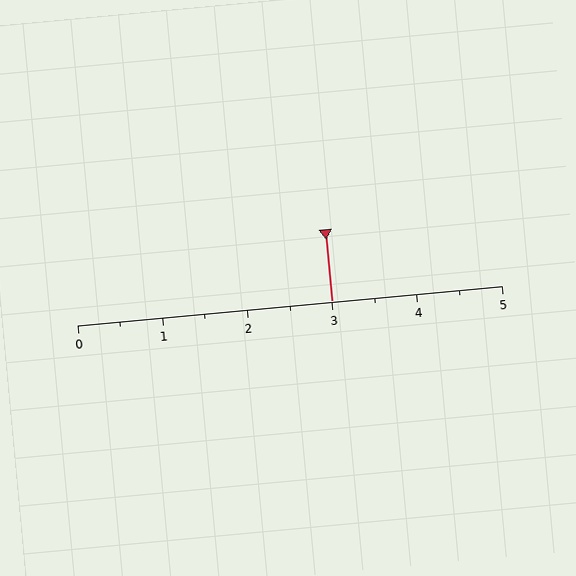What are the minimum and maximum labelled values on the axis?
The axis runs from 0 to 5.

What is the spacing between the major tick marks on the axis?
The major ticks are spaced 1 apart.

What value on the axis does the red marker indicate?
The marker indicates approximately 3.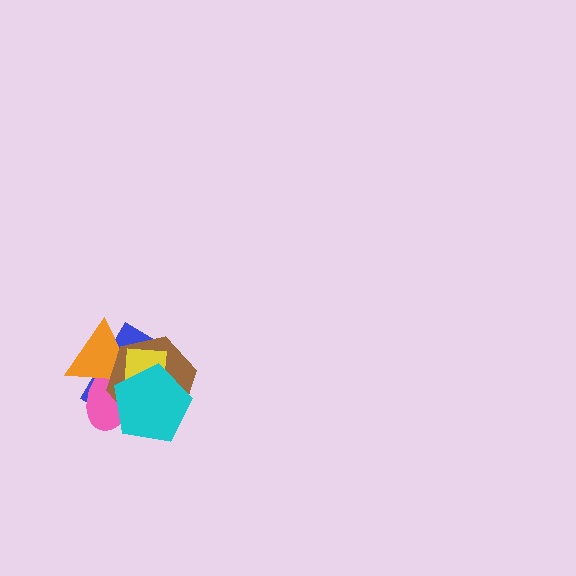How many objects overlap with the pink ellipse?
5 objects overlap with the pink ellipse.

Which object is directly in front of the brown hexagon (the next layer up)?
The yellow square is directly in front of the brown hexagon.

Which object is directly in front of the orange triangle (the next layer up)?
The brown hexagon is directly in front of the orange triangle.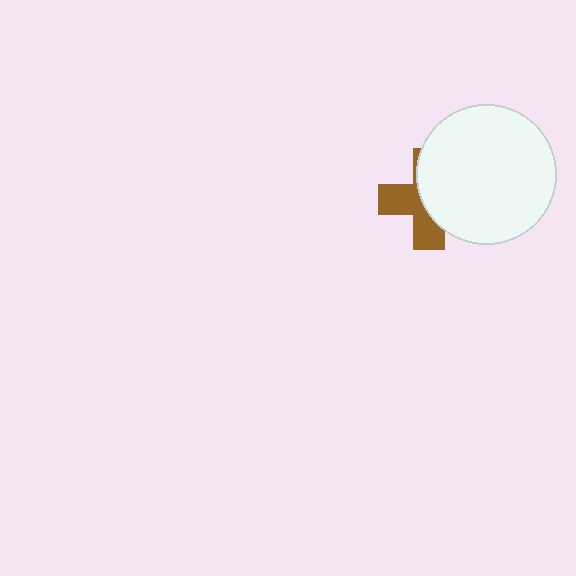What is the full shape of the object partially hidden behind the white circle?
The partially hidden object is a brown cross.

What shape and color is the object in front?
The object in front is a white circle.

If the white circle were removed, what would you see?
You would see the complete brown cross.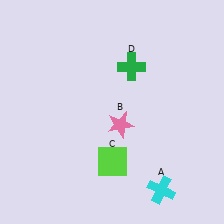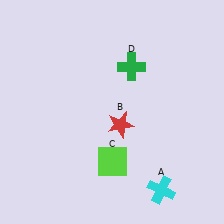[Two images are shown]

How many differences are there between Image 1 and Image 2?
There is 1 difference between the two images.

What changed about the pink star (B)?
In Image 1, B is pink. In Image 2, it changed to red.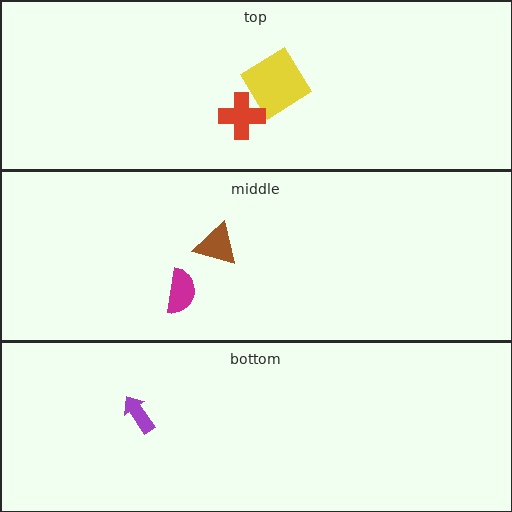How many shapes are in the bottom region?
1.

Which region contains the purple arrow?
The bottom region.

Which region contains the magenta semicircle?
The middle region.